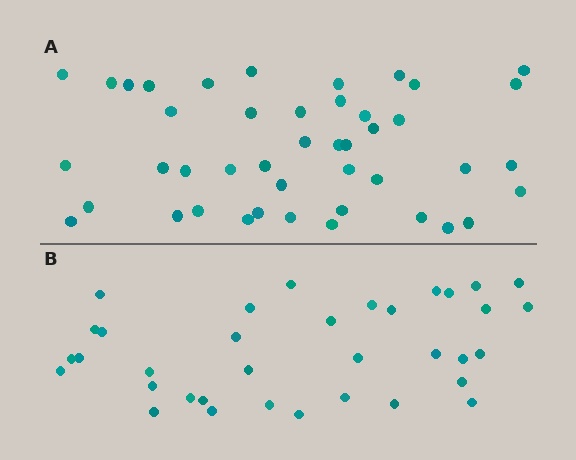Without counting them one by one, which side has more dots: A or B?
Region A (the top region) has more dots.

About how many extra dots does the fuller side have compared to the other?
Region A has roughly 8 or so more dots than region B.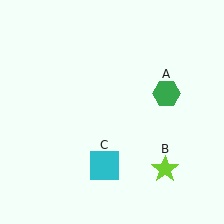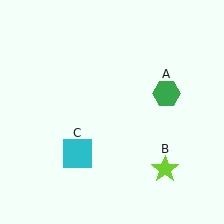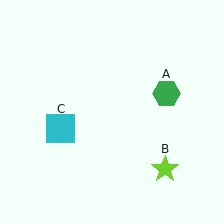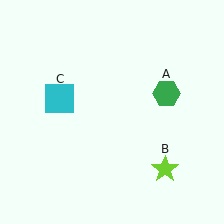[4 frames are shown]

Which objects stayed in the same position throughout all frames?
Green hexagon (object A) and lime star (object B) remained stationary.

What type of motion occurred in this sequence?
The cyan square (object C) rotated clockwise around the center of the scene.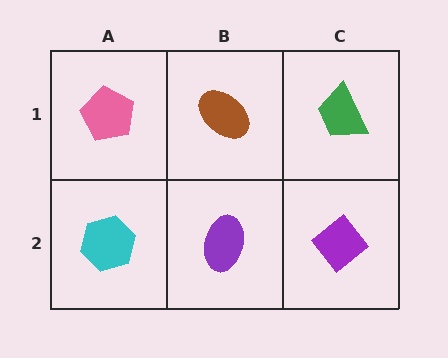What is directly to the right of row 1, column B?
A green trapezoid.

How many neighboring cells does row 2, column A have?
2.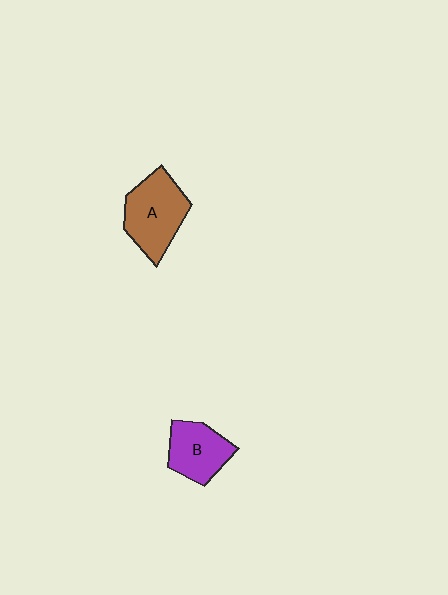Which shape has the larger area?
Shape A (brown).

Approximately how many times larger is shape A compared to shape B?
Approximately 1.3 times.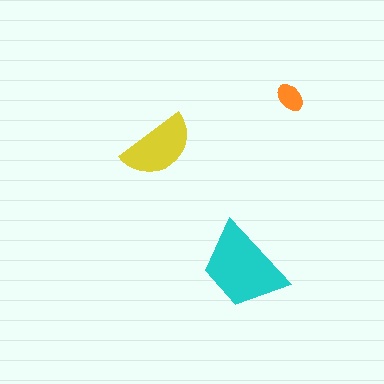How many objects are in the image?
There are 3 objects in the image.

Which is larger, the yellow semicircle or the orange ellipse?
The yellow semicircle.